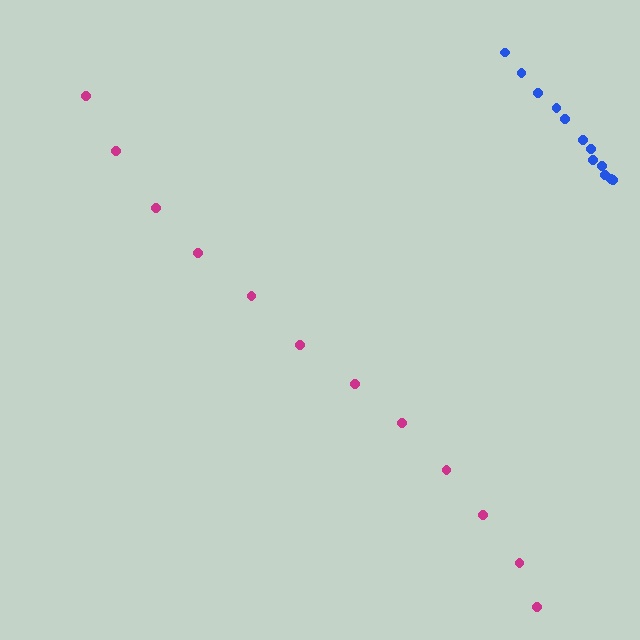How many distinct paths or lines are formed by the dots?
There are 2 distinct paths.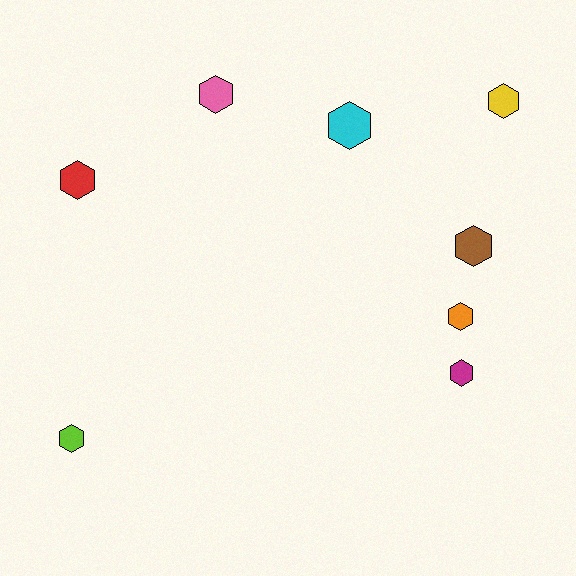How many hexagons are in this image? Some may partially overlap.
There are 8 hexagons.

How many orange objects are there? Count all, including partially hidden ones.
There is 1 orange object.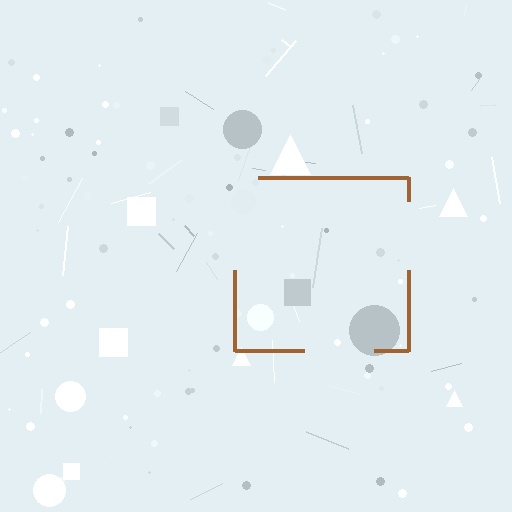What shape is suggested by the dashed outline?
The dashed outline suggests a square.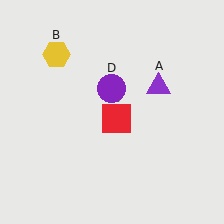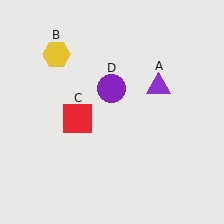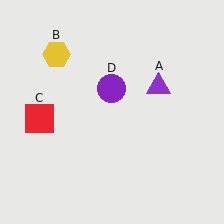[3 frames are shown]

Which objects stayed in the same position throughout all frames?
Purple triangle (object A) and yellow hexagon (object B) and purple circle (object D) remained stationary.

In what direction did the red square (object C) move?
The red square (object C) moved left.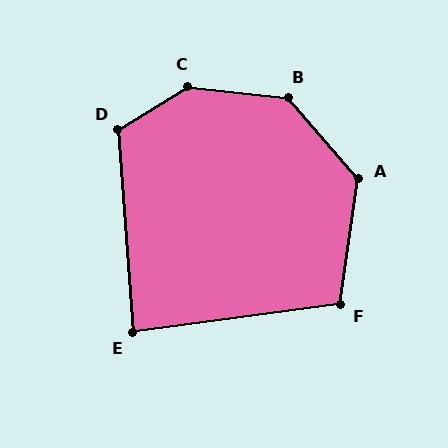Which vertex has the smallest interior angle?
E, at approximately 87 degrees.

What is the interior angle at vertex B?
Approximately 137 degrees (obtuse).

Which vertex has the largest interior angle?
C, at approximately 142 degrees.